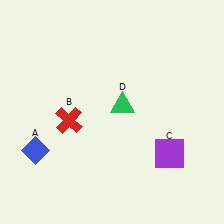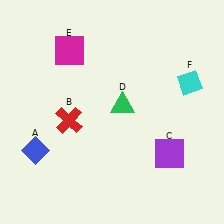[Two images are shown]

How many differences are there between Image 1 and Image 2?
There are 2 differences between the two images.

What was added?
A magenta square (E), a cyan diamond (F) were added in Image 2.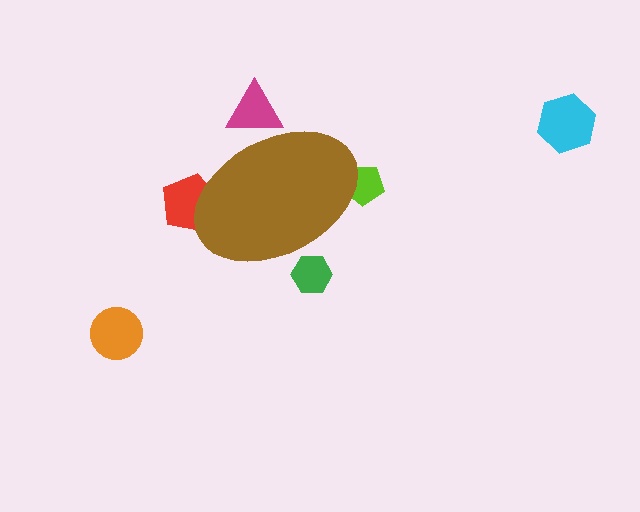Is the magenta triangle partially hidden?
Yes, the magenta triangle is partially hidden behind the brown ellipse.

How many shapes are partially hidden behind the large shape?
4 shapes are partially hidden.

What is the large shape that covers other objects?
A brown ellipse.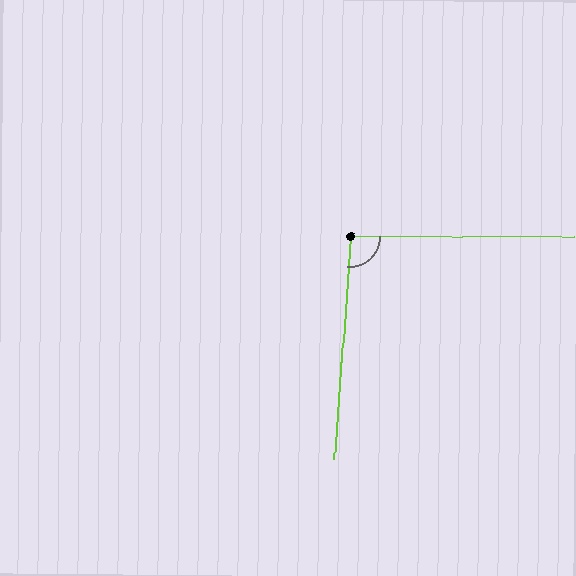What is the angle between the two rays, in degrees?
Approximately 94 degrees.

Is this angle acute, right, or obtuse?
It is approximately a right angle.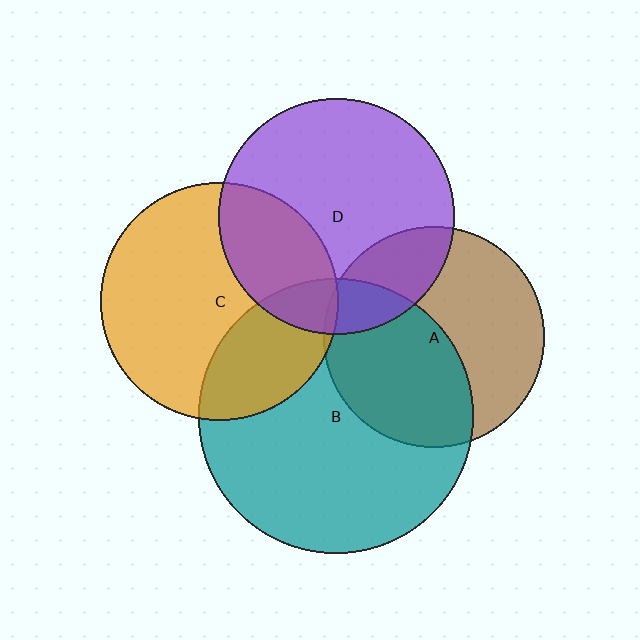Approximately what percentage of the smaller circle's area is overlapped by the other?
Approximately 30%.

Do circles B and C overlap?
Yes.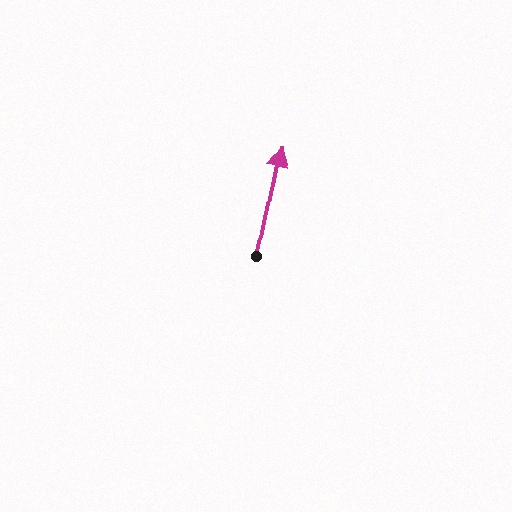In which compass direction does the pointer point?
North.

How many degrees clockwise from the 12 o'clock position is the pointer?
Approximately 12 degrees.